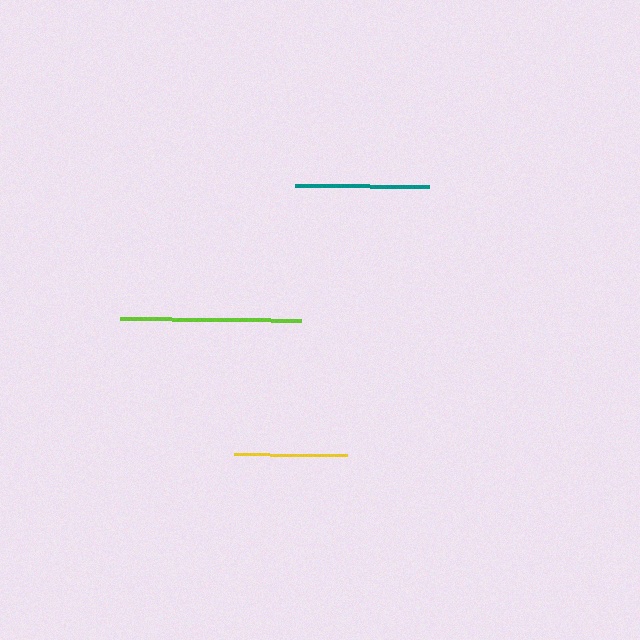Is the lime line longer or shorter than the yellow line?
The lime line is longer than the yellow line.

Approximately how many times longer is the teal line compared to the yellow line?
The teal line is approximately 1.2 times the length of the yellow line.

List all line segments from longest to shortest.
From longest to shortest: lime, teal, yellow.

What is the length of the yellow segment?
The yellow segment is approximately 113 pixels long.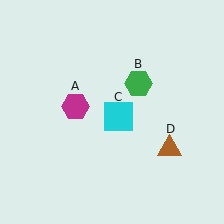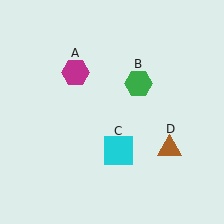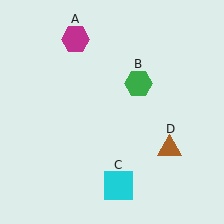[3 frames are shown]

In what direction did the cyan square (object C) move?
The cyan square (object C) moved down.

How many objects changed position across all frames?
2 objects changed position: magenta hexagon (object A), cyan square (object C).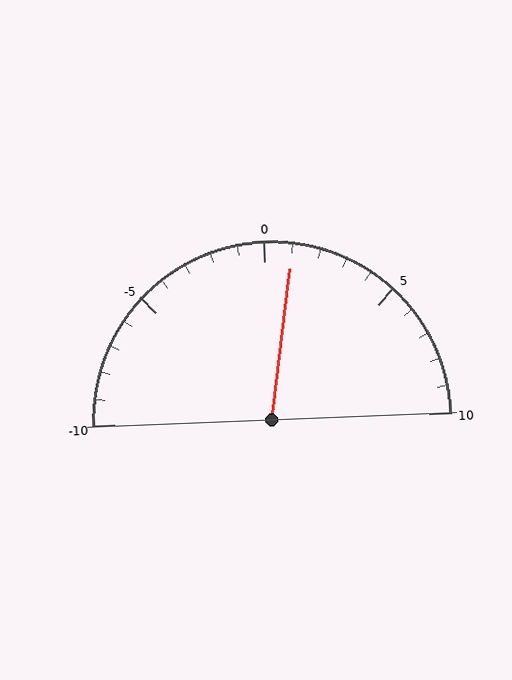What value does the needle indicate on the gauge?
The needle indicates approximately 1.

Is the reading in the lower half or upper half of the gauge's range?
The reading is in the upper half of the range (-10 to 10).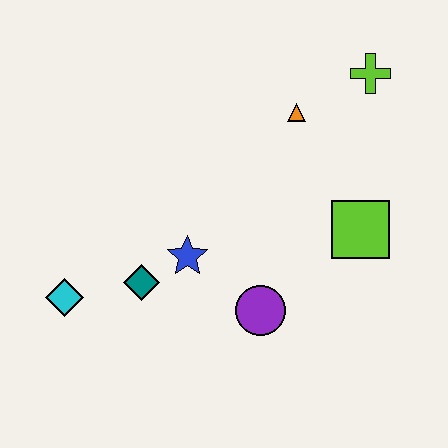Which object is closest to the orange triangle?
The lime cross is closest to the orange triangle.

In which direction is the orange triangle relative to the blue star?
The orange triangle is above the blue star.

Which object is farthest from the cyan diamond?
The lime cross is farthest from the cyan diamond.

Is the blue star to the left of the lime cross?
Yes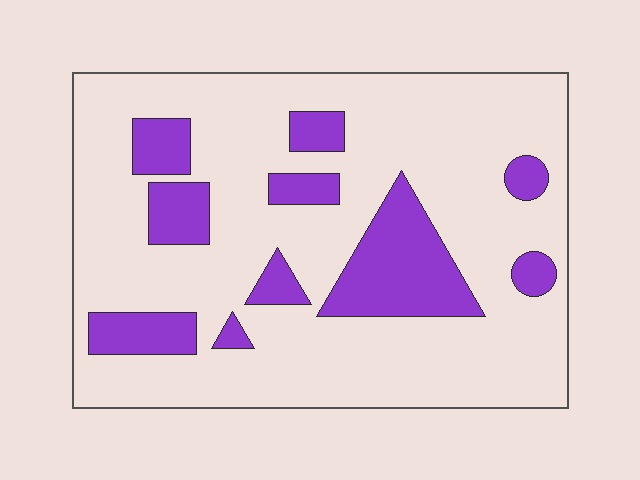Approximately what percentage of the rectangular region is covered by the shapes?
Approximately 20%.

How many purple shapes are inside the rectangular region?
10.